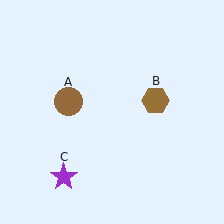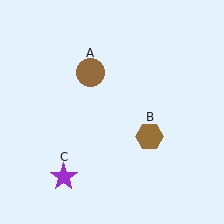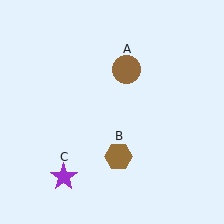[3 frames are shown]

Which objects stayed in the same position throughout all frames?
Purple star (object C) remained stationary.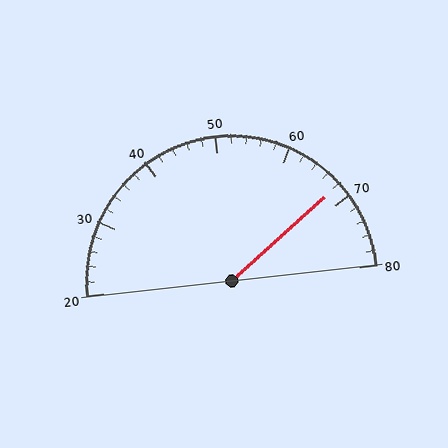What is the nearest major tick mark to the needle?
The nearest major tick mark is 70.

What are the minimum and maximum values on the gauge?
The gauge ranges from 20 to 80.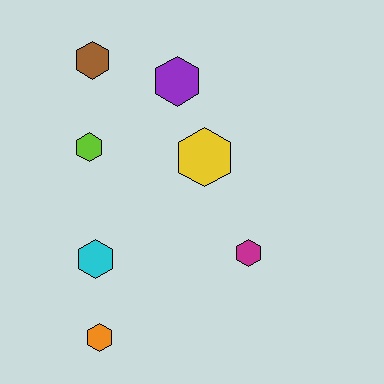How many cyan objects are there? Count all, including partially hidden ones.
There is 1 cyan object.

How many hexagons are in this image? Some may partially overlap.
There are 7 hexagons.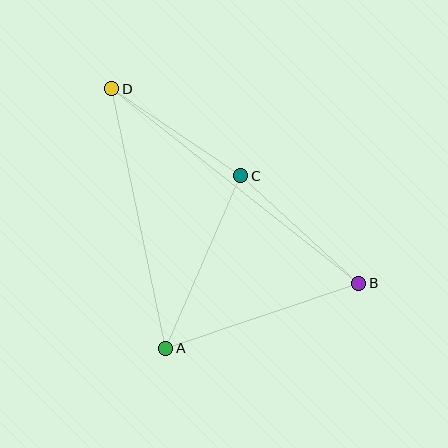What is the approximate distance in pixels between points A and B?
The distance between A and B is approximately 204 pixels.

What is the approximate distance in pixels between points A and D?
The distance between A and D is approximately 265 pixels.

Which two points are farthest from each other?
Points B and D are farthest from each other.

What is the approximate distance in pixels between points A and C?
The distance between A and C is approximately 188 pixels.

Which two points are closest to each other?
Points C and D are closest to each other.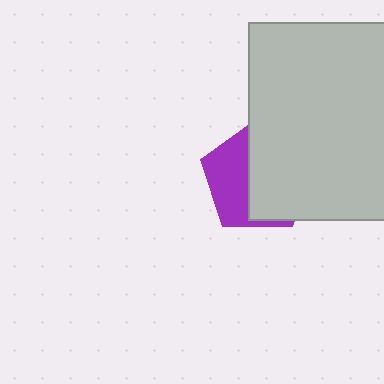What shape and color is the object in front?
The object in front is a light gray rectangle.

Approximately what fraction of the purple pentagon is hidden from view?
Roughly 59% of the purple pentagon is hidden behind the light gray rectangle.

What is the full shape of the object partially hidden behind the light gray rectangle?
The partially hidden object is a purple pentagon.